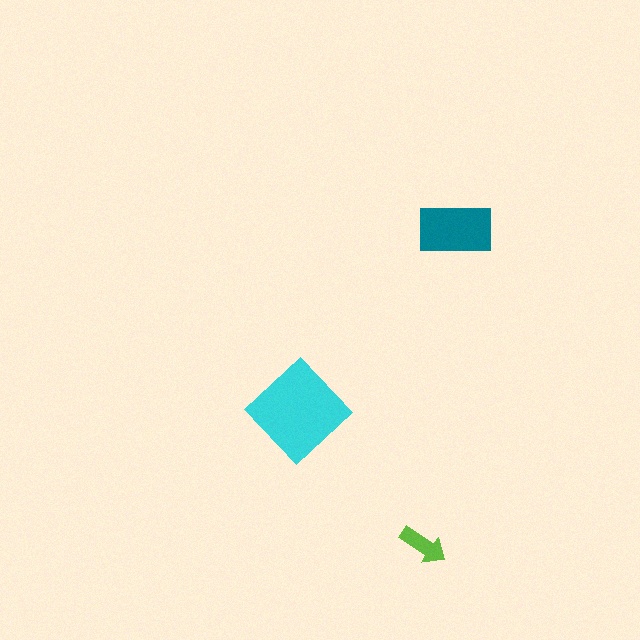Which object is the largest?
The cyan diamond.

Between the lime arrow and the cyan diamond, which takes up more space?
The cyan diamond.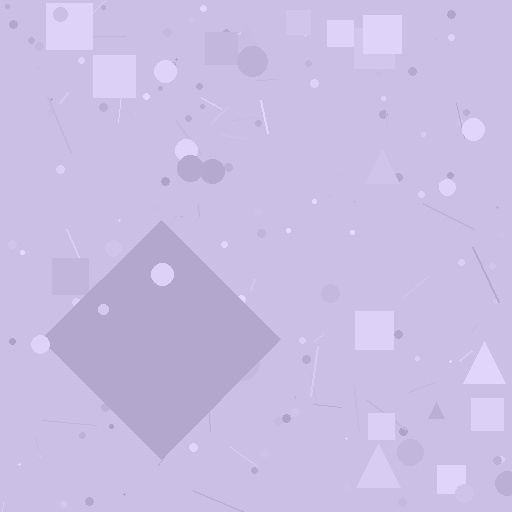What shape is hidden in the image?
A diamond is hidden in the image.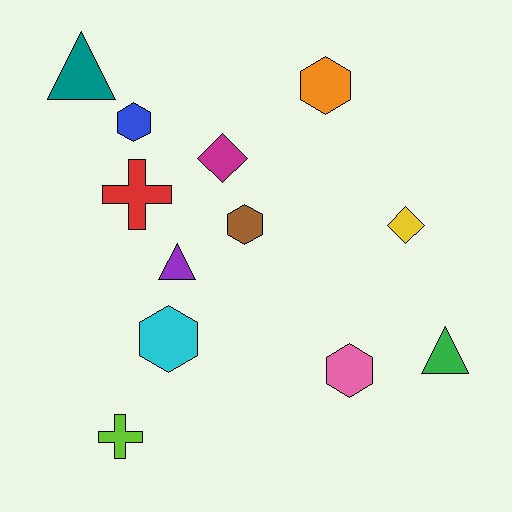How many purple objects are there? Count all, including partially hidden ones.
There is 1 purple object.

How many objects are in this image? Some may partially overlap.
There are 12 objects.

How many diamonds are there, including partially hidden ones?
There are 2 diamonds.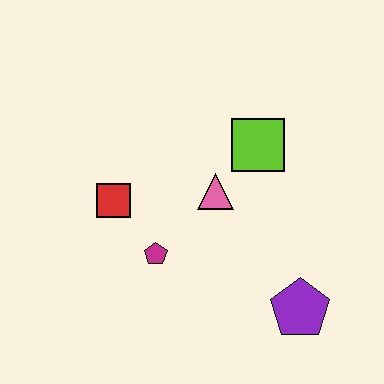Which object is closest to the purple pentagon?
The pink triangle is closest to the purple pentagon.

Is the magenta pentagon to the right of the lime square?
No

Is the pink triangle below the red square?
No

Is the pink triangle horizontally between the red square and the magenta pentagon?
No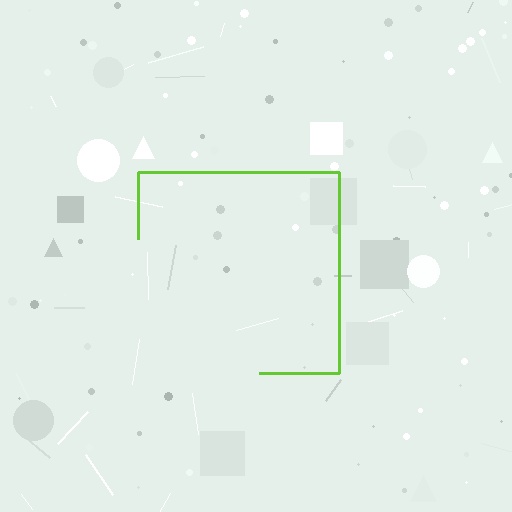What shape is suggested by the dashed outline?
The dashed outline suggests a square.